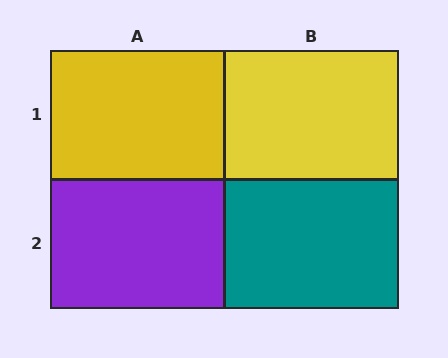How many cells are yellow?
2 cells are yellow.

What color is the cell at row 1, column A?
Yellow.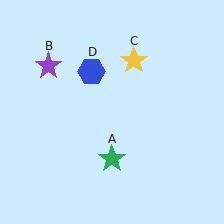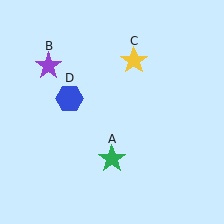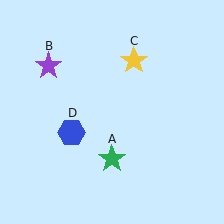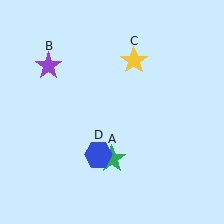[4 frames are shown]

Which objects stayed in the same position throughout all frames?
Green star (object A) and purple star (object B) and yellow star (object C) remained stationary.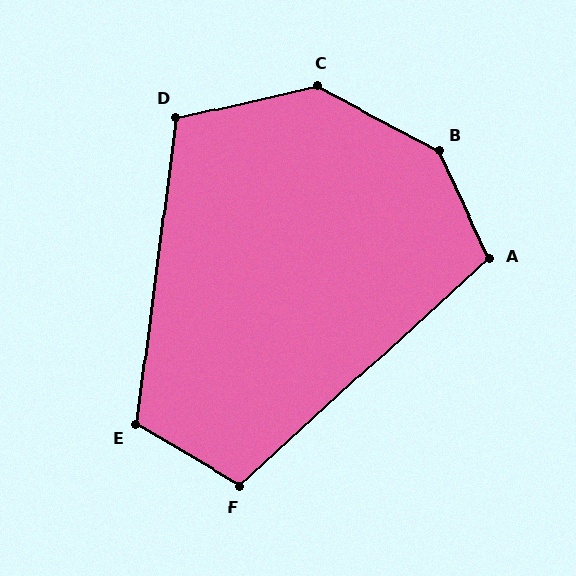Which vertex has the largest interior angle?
B, at approximately 143 degrees.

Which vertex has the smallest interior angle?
F, at approximately 107 degrees.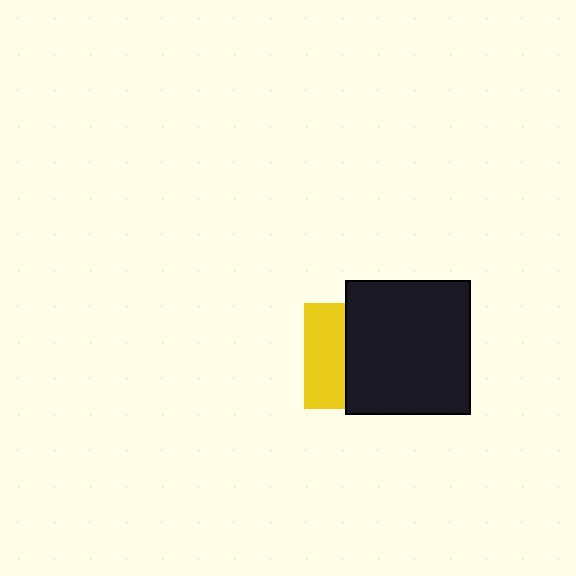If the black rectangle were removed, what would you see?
You would see the complete yellow square.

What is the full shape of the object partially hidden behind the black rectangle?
The partially hidden object is a yellow square.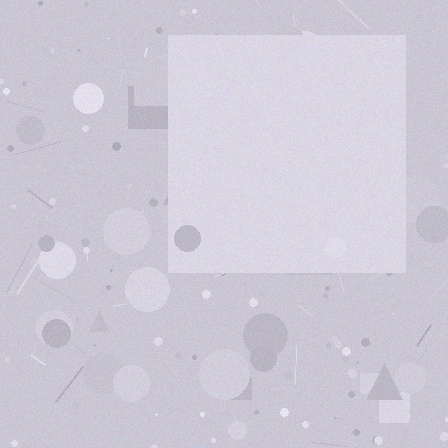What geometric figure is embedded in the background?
A square is embedded in the background.